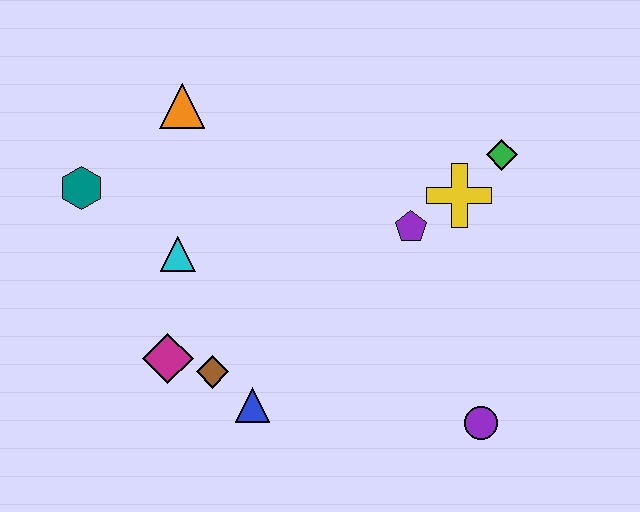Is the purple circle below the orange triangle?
Yes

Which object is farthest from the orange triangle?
The purple circle is farthest from the orange triangle.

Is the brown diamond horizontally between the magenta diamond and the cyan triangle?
No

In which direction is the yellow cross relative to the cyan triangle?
The yellow cross is to the right of the cyan triangle.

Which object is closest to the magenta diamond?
The brown diamond is closest to the magenta diamond.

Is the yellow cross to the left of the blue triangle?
No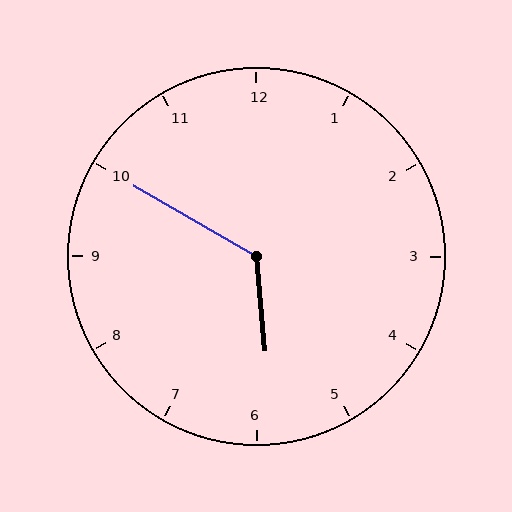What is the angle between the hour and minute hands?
Approximately 125 degrees.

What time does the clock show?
5:50.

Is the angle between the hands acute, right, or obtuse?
It is obtuse.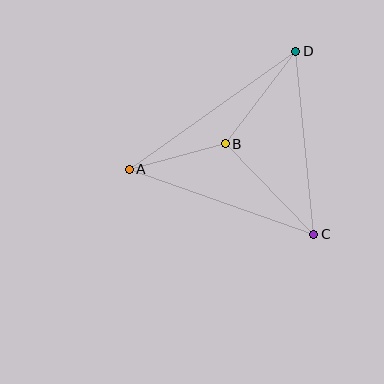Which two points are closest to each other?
Points A and B are closest to each other.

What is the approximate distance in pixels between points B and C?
The distance between B and C is approximately 127 pixels.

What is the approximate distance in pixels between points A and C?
The distance between A and C is approximately 195 pixels.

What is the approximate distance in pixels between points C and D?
The distance between C and D is approximately 184 pixels.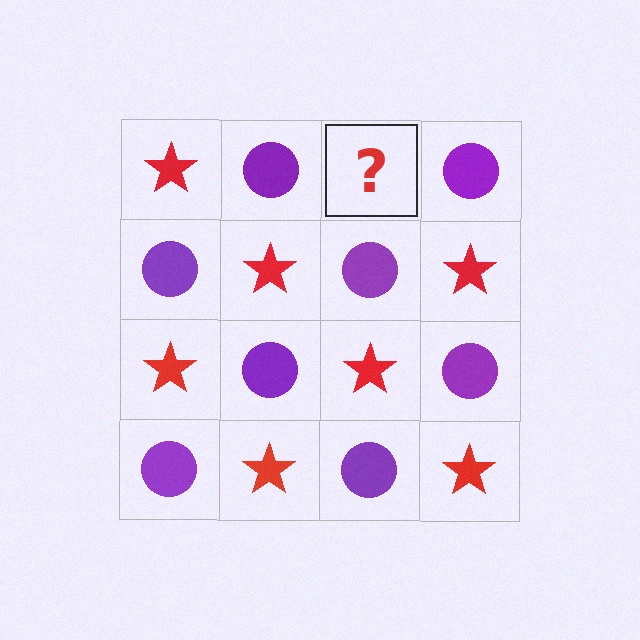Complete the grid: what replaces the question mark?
The question mark should be replaced with a red star.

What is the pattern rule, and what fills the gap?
The rule is that it alternates red star and purple circle in a checkerboard pattern. The gap should be filled with a red star.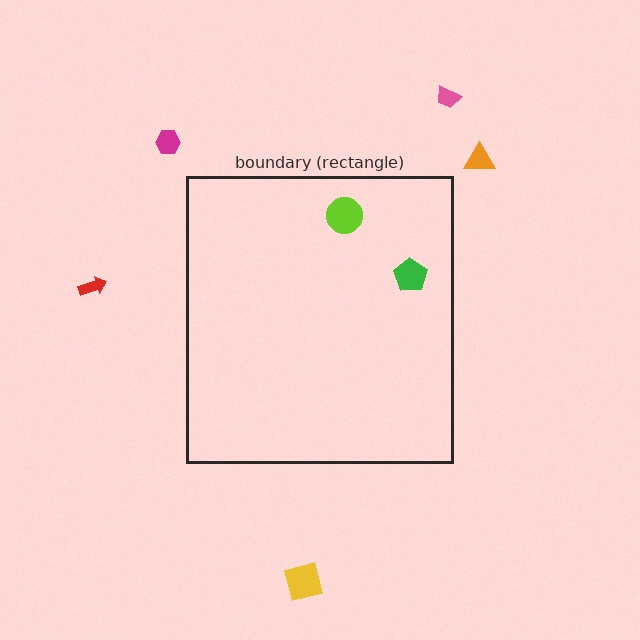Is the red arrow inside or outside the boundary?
Outside.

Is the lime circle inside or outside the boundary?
Inside.